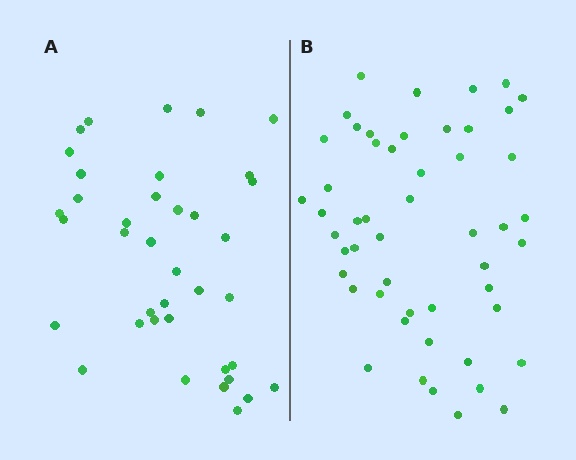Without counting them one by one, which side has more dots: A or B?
Region B (the right region) has more dots.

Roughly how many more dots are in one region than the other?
Region B has approximately 15 more dots than region A.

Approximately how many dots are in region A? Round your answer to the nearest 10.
About 40 dots. (The exact count is 38, which rounds to 40.)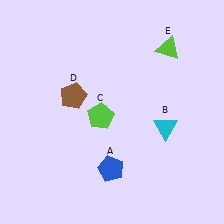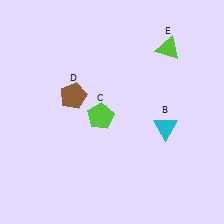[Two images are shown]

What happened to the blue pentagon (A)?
The blue pentagon (A) was removed in Image 2. It was in the bottom-left area of Image 1.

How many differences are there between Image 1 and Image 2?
There is 1 difference between the two images.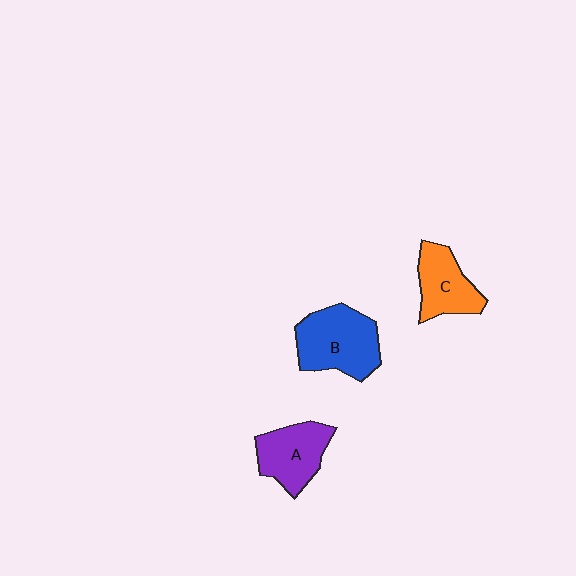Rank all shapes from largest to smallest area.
From largest to smallest: B (blue), A (purple), C (orange).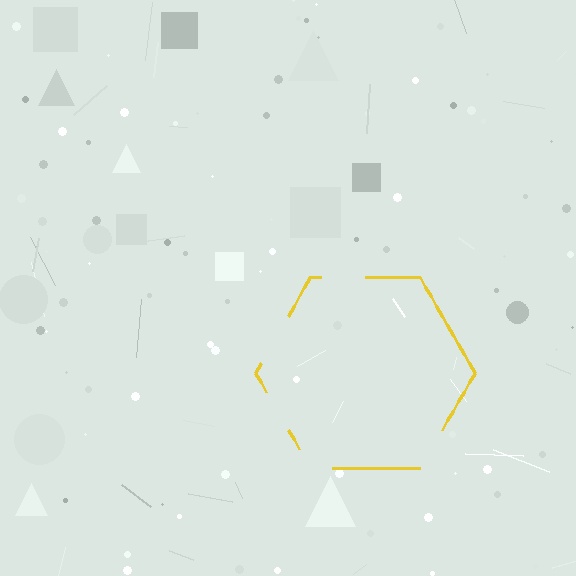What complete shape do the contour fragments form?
The contour fragments form a hexagon.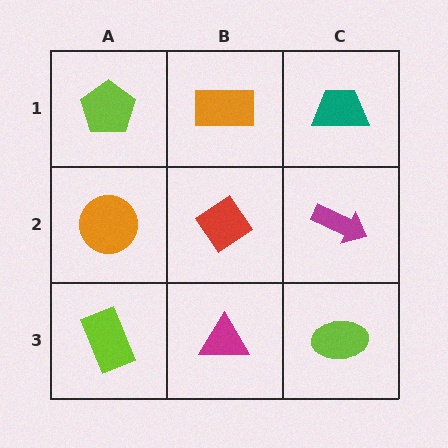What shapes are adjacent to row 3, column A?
An orange circle (row 2, column A), a magenta triangle (row 3, column B).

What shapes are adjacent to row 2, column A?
A lime pentagon (row 1, column A), a lime rectangle (row 3, column A), a red diamond (row 2, column B).